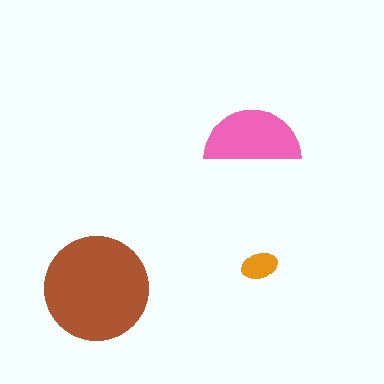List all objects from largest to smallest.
The brown circle, the pink semicircle, the orange ellipse.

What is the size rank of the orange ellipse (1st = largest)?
3rd.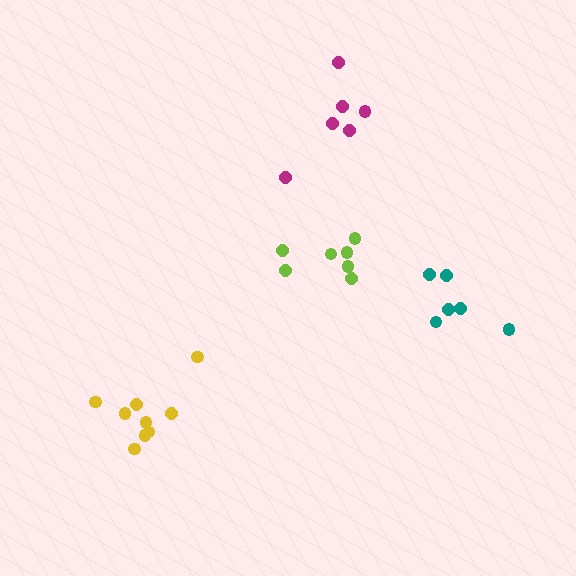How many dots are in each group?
Group 1: 6 dots, Group 2: 6 dots, Group 3: 7 dots, Group 4: 9 dots (28 total).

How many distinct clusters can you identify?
There are 4 distinct clusters.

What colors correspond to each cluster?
The clusters are colored: magenta, teal, lime, yellow.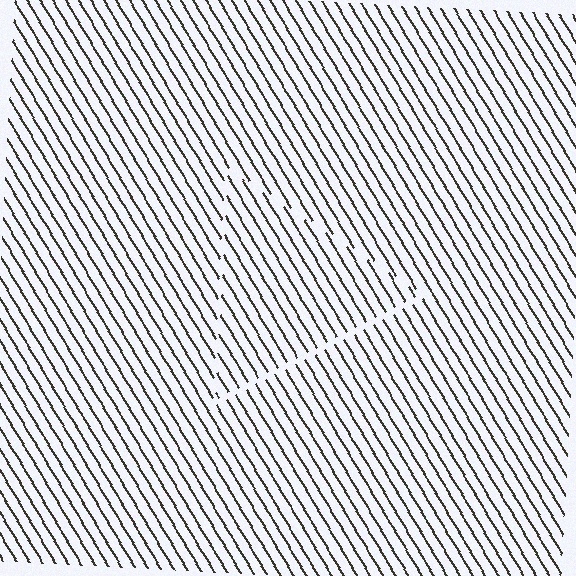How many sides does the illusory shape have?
3 sides — the line-ends trace a triangle.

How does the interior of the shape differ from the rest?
The interior of the shape contains the same grating, shifted by half a period — the contour is defined by the phase discontinuity where line-ends from the inner and outer gratings abut.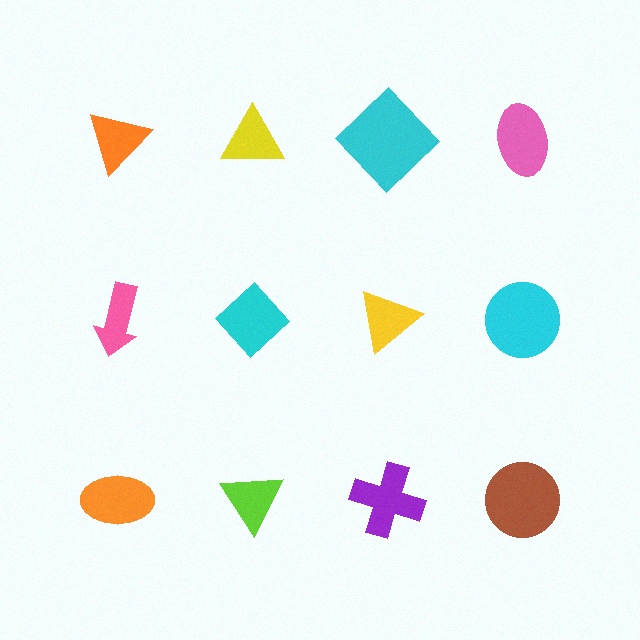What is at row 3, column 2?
A lime triangle.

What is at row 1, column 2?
A yellow triangle.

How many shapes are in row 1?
4 shapes.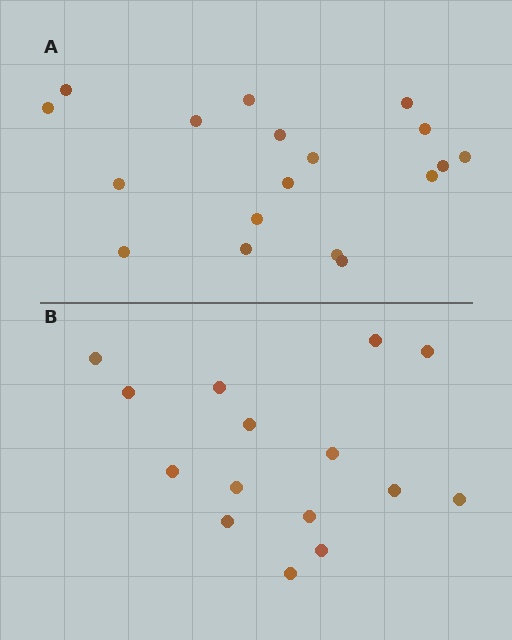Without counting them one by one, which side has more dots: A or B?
Region A (the top region) has more dots.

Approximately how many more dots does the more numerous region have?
Region A has just a few more — roughly 2 or 3 more dots than region B.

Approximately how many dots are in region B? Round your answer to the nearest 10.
About 20 dots. (The exact count is 15, which rounds to 20.)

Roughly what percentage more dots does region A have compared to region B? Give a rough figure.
About 20% more.